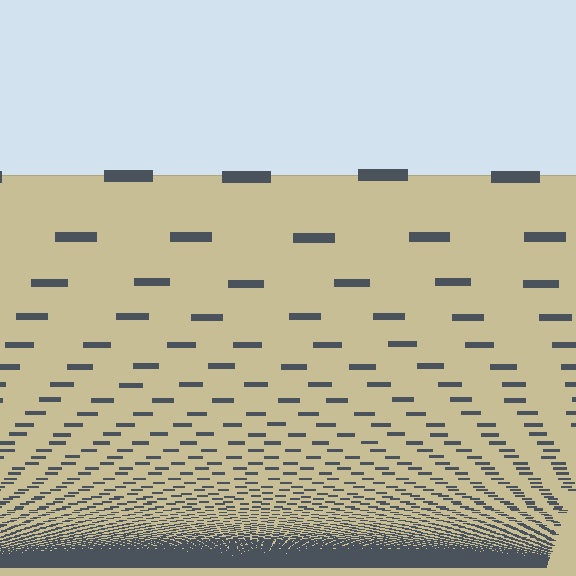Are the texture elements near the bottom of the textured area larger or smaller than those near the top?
Smaller. The gradient is inverted — elements near the bottom are smaller and denser.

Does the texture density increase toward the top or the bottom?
Density increases toward the bottom.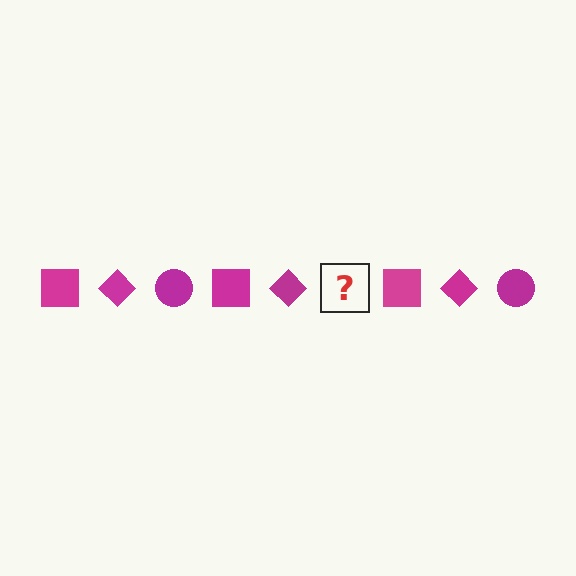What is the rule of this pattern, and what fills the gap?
The rule is that the pattern cycles through square, diamond, circle shapes in magenta. The gap should be filled with a magenta circle.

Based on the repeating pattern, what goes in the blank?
The blank should be a magenta circle.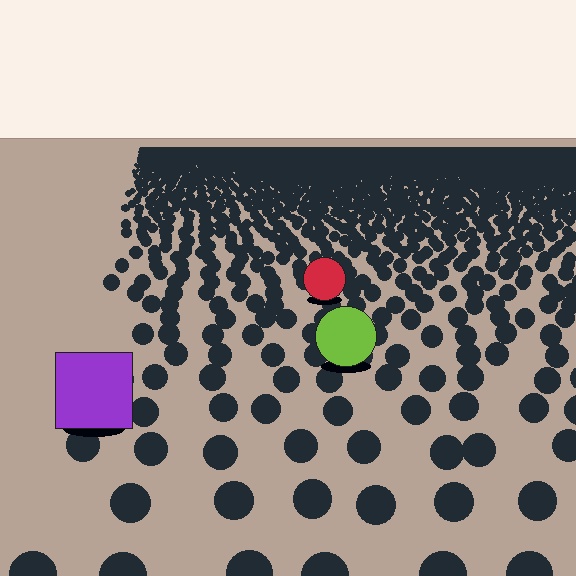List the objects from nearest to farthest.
From nearest to farthest: the purple square, the lime circle, the red circle.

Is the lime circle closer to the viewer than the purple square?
No. The purple square is closer — you can tell from the texture gradient: the ground texture is coarser near it.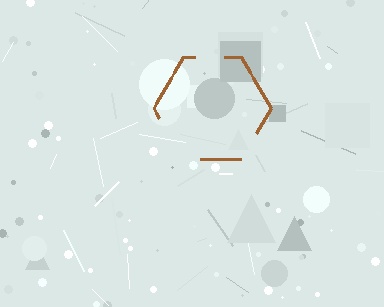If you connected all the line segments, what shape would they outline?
They would outline a hexagon.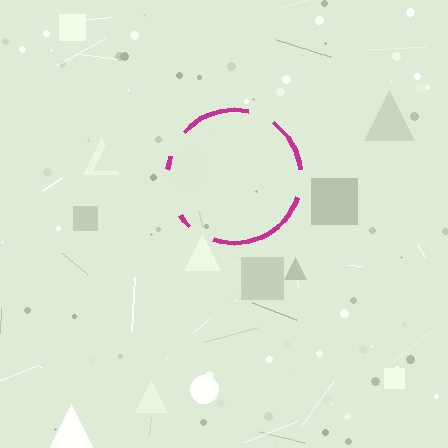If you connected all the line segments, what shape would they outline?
They would outline a circle.